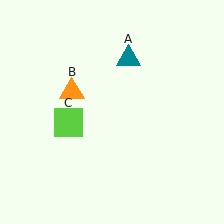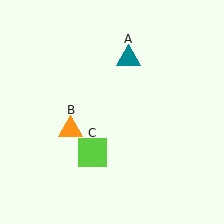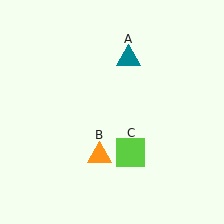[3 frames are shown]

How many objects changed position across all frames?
2 objects changed position: orange triangle (object B), lime square (object C).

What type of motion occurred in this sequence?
The orange triangle (object B), lime square (object C) rotated counterclockwise around the center of the scene.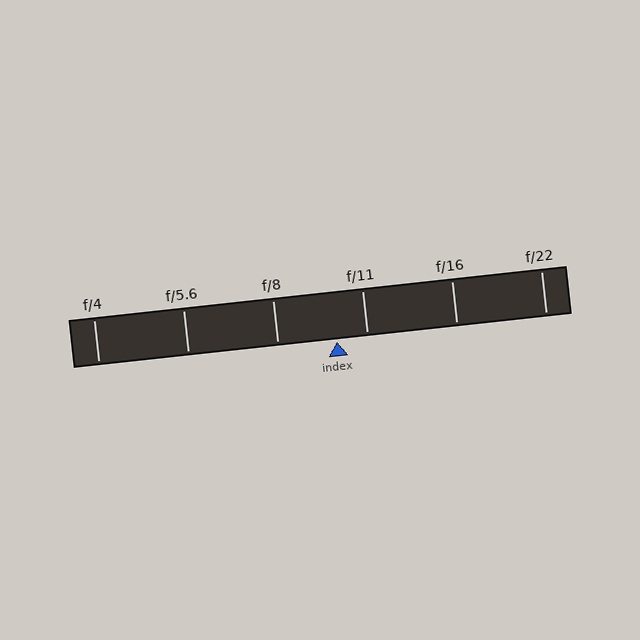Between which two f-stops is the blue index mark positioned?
The index mark is between f/8 and f/11.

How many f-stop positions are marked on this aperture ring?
There are 6 f-stop positions marked.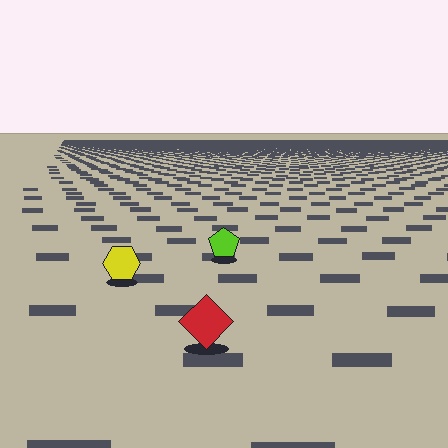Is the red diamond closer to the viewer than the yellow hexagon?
Yes. The red diamond is closer — you can tell from the texture gradient: the ground texture is coarser near it.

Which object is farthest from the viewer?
The lime pentagon is farthest from the viewer. It appears smaller and the ground texture around it is denser.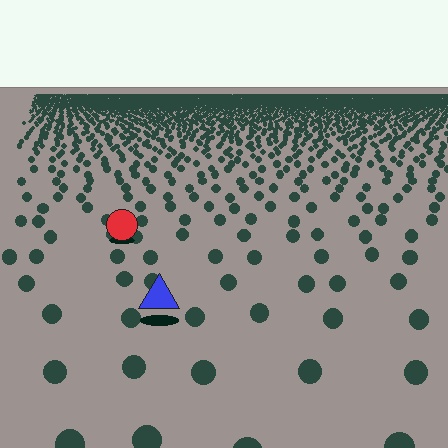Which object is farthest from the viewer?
The red circle is farthest from the viewer. It appears smaller and the ground texture around it is denser.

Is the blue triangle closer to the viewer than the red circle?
Yes. The blue triangle is closer — you can tell from the texture gradient: the ground texture is coarser near it.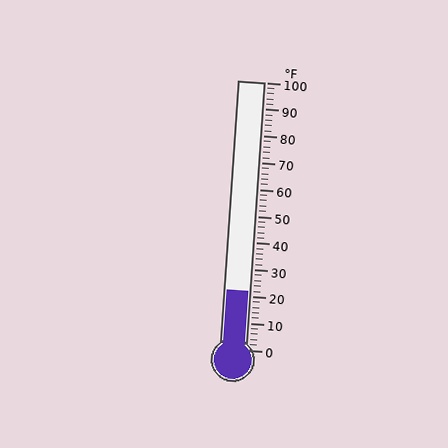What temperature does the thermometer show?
The thermometer shows approximately 22°F.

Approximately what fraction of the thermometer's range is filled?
The thermometer is filled to approximately 20% of its range.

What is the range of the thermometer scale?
The thermometer scale ranges from 0°F to 100°F.